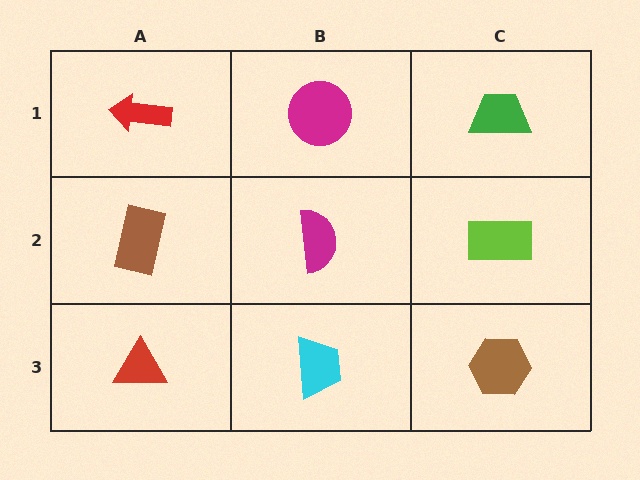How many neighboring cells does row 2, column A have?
3.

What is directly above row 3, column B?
A magenta semicircle.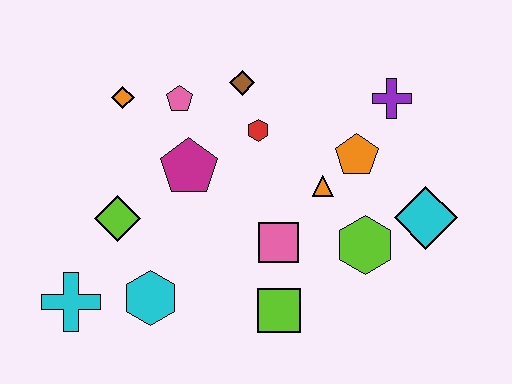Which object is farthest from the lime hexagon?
The cyan cross is farthest from the lime hexagon.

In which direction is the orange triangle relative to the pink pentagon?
The orange triangle is to the right of the pink pentagon.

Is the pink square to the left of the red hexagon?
No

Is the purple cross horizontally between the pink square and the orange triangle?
No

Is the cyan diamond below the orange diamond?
Yes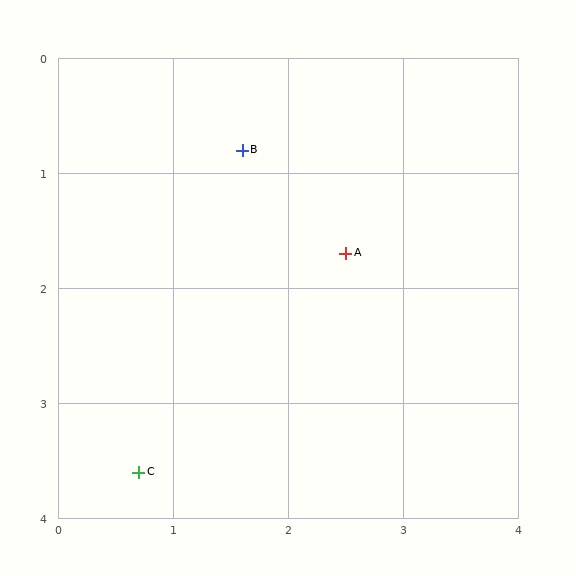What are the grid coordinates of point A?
Point A is at approximately (2.5, 1.7).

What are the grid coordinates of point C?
Point C is at approximately (0.7, 3.6).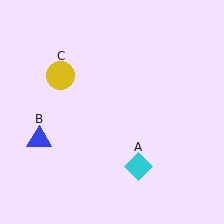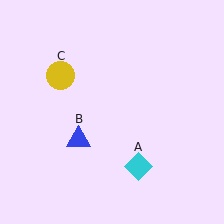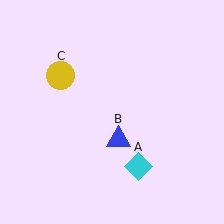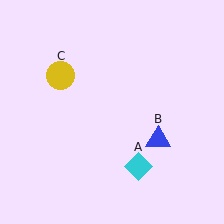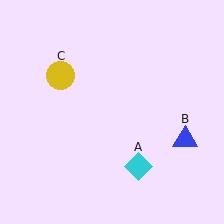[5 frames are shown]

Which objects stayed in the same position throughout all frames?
Cyan diamond (object A) and yellow circle (object C) remained stationary.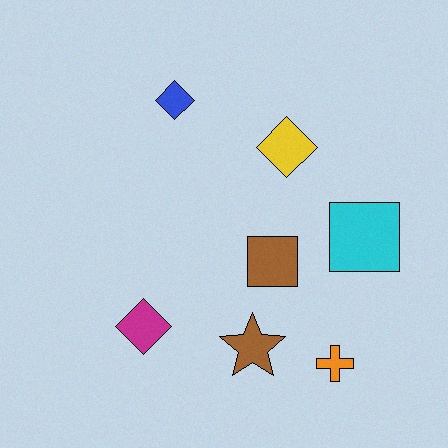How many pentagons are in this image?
There are no pentagons.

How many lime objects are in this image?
There are no lime objects.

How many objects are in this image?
There are 7 objects.